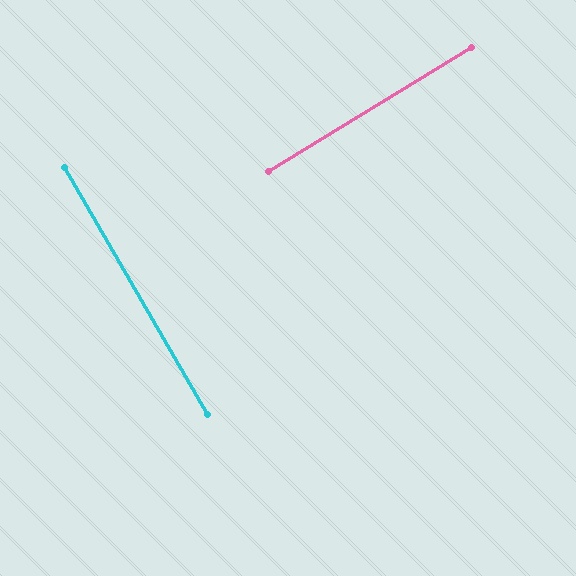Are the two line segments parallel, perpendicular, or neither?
Perpendicular — they meet at approximately 89°.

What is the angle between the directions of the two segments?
Approximately 89 degrees.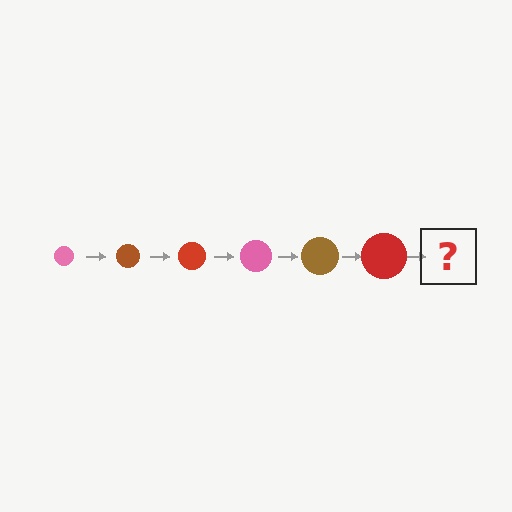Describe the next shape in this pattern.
It should be a pink circle, larger than the previous one.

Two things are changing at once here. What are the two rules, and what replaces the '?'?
The two rules are that the circle grows larger each step and the color cycles through pink, brown, and red. The '?' should be a pink circle, larger than the previous one.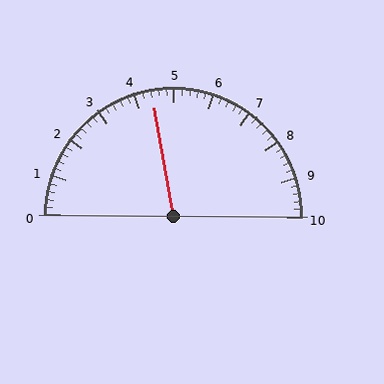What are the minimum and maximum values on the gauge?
The gauge ranges from 0 to 10.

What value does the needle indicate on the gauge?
The needle indicates approximately 4.4.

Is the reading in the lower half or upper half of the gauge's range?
The reading is in the lower half of the range (0 to 10).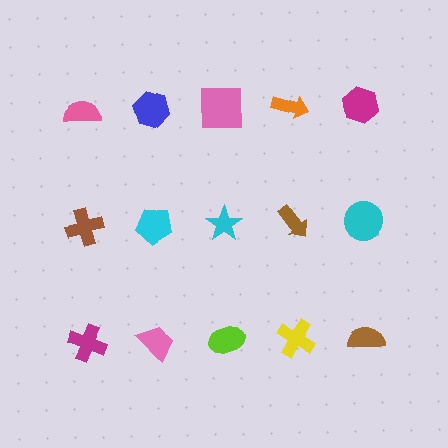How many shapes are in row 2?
5 shapes.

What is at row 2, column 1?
A brown cross.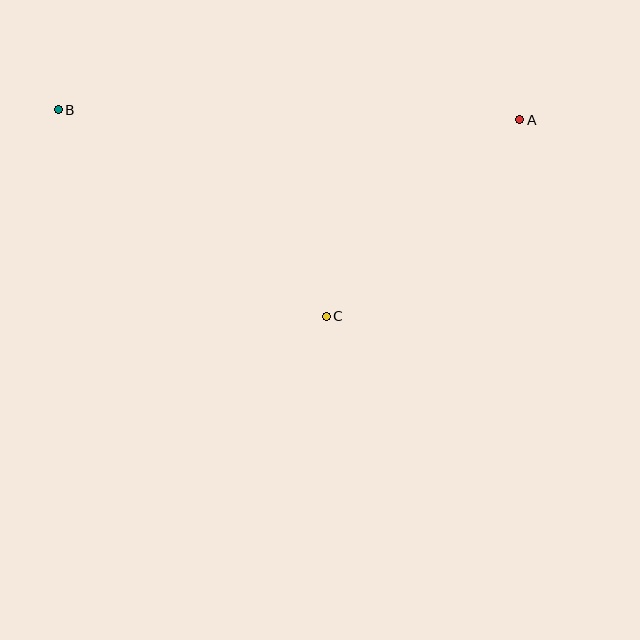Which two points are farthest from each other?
Points A and B are farthest from each other.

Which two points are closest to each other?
Points A and C are closest to each other.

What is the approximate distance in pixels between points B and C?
The distance between B and C is approximately 338 pixels.